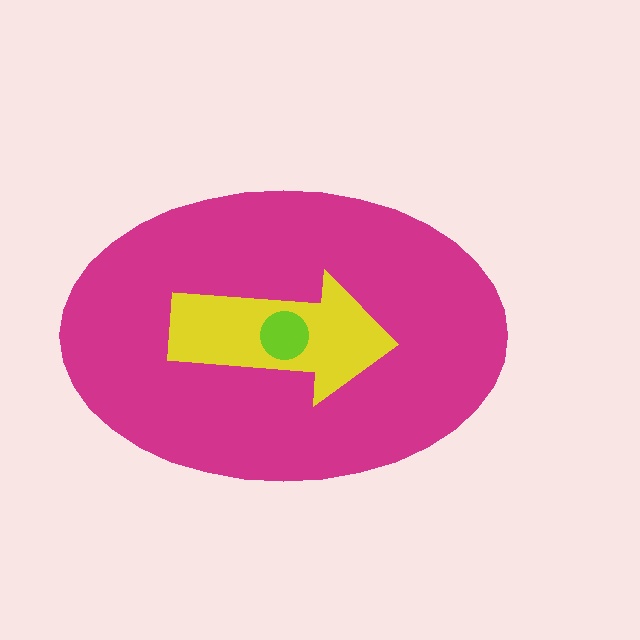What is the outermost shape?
The magenta ellipse.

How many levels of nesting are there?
3.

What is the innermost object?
The lime circle.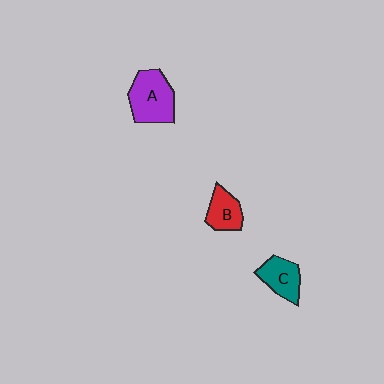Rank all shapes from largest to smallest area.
From largest to smallest: A (purple), C (teal), B (red).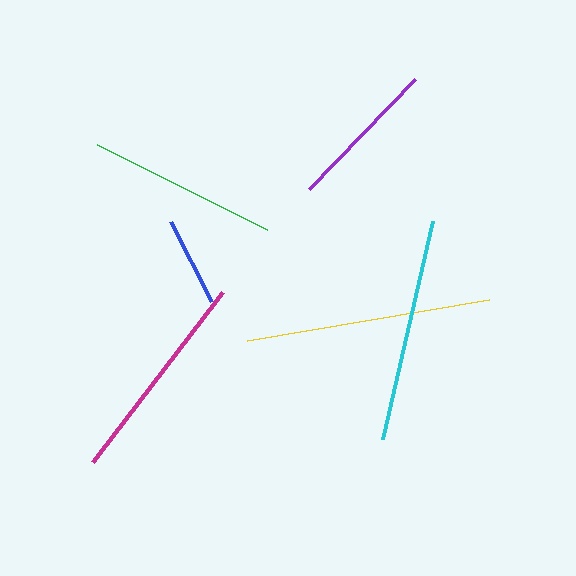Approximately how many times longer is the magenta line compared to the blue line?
The magenta line is approximately 2.4 times the length of the blue line.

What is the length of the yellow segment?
The yellow segment is approximately 246 pixels long.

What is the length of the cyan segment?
The cyan segment is approximately 223 pixels long.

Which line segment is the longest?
The yellow line is the longest at approximately 246 pixels.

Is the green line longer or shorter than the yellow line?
The yellow line is longer than the green line.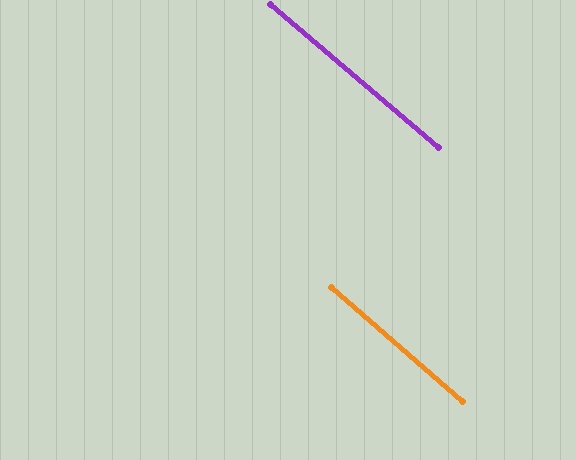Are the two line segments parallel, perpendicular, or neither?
Parallel — their directions differ by only 0.6°.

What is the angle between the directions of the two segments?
Approximately 1 degree.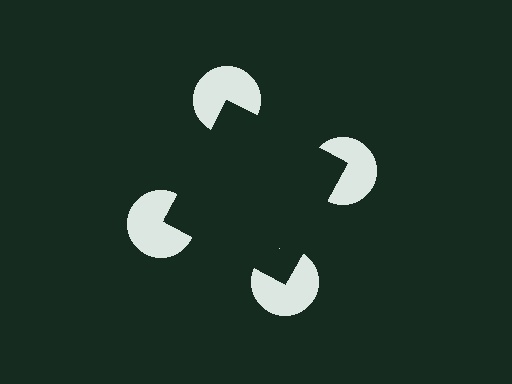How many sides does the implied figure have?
4 sides.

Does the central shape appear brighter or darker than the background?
It typically appears slightly darker than the background, even though no actual brightness change is drawn.